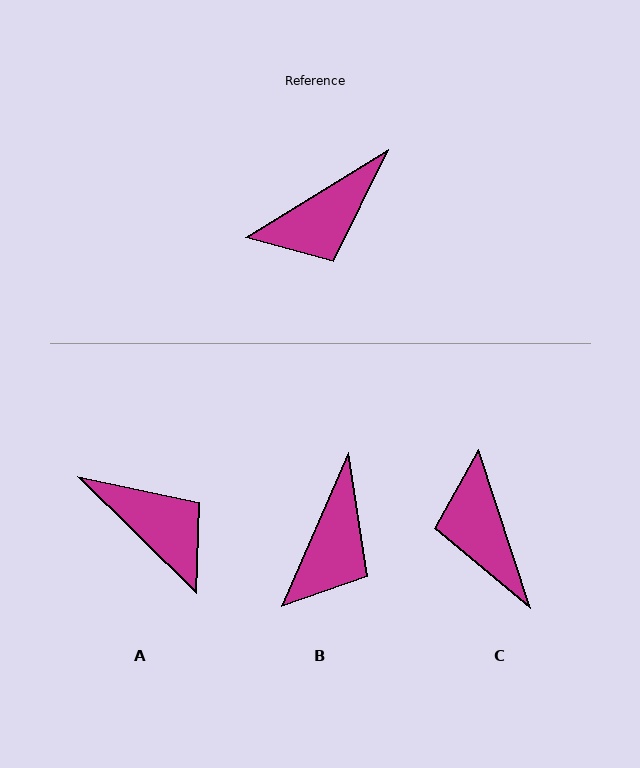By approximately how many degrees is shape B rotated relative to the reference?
Approximately 35 degrees counter-clockwise.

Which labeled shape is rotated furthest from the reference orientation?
A, about 104 degrees away.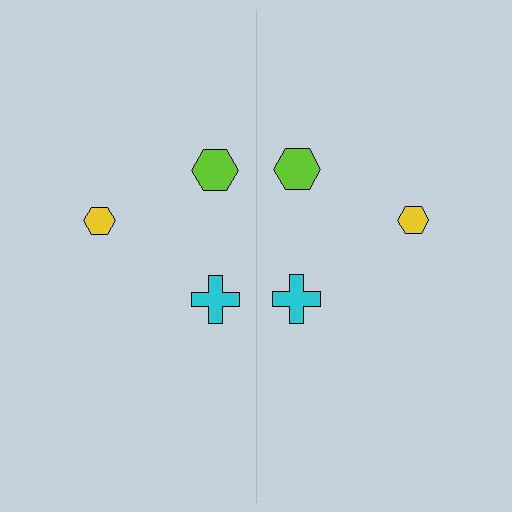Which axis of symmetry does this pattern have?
The pattern has a vertical axis of symmetry running through the center of the image.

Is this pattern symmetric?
Yes, this pattern has bilateral (reflection) symmetry.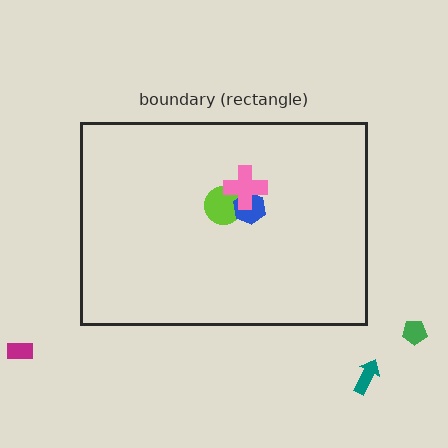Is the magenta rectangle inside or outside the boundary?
Outside.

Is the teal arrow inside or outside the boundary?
Outside.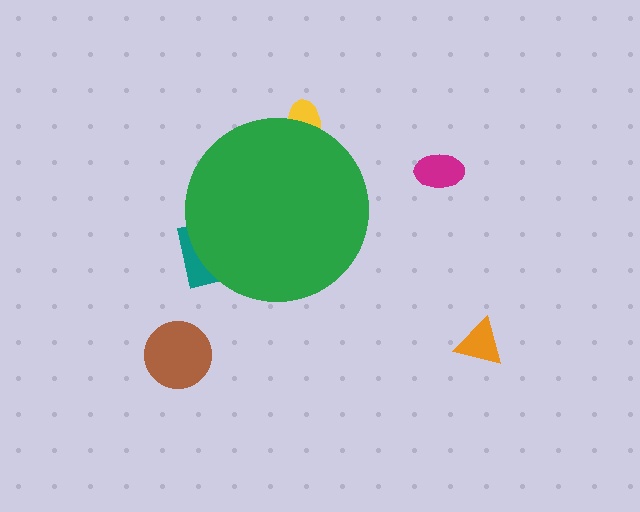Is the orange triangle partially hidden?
No, the orange triangle is fully visible.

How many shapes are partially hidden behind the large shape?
2 shapes are partially hidden.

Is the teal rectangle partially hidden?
Yes, the teal rectangle is partially hidden behind the green circle.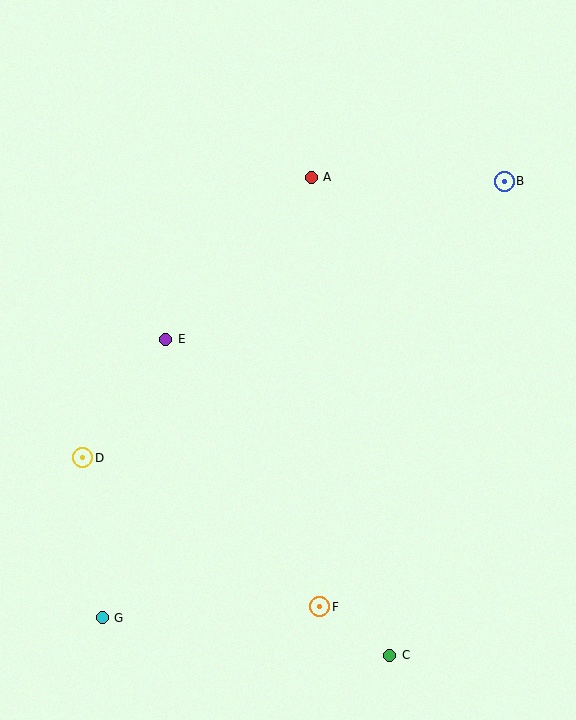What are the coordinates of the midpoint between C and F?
The midpoint between C and F is at (355, 631).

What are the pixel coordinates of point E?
Point E is at (166, 339).